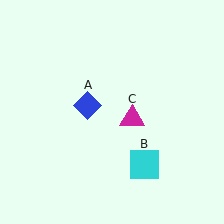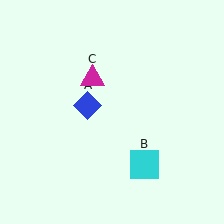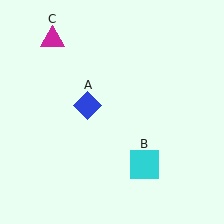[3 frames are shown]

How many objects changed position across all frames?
1 object changed position: magenta triangle (object C).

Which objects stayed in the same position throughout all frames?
Blue diamond (object A) and cyan square (object B) remained stationary.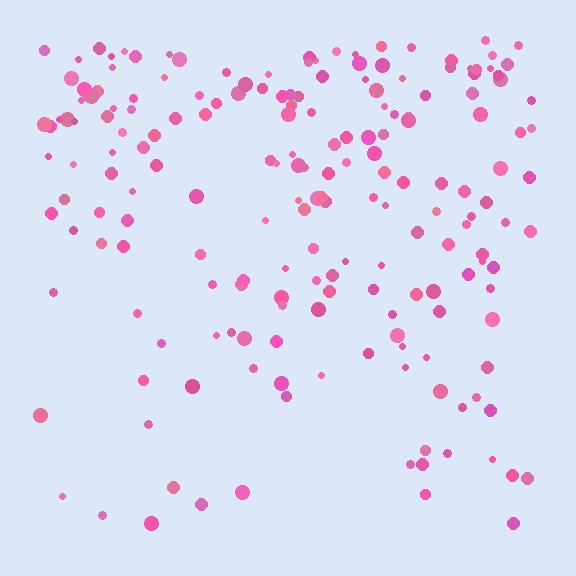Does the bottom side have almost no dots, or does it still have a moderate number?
Still a moderate number, just noticeably fewer than the top.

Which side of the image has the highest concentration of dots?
The top.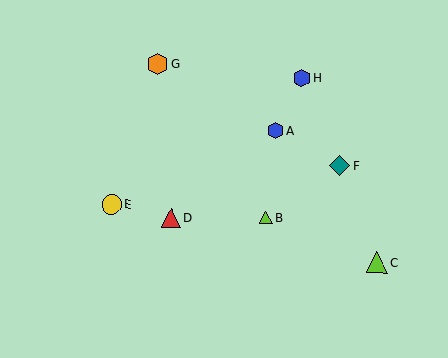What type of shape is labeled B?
Shape B is a lime triangle.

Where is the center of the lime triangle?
The center of the lime triangle is at (376, 262).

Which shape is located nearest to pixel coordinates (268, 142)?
The blue hexagon (labeled A) at (275, 130) is nearest to that location.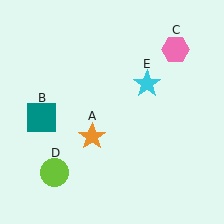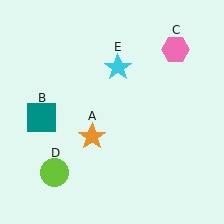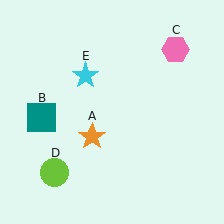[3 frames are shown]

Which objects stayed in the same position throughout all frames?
Orange star (object A) and teal square (object B) and pink hexagon (object C) and lime circle (object D) remained stationary.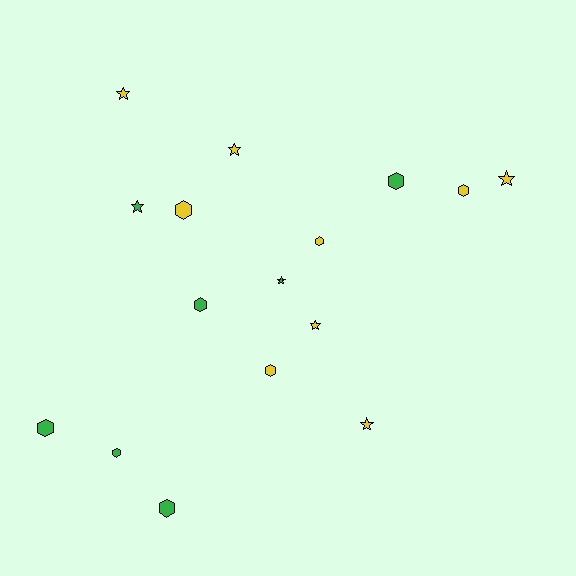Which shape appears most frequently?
Hexagon, with 9 objects.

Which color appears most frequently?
Yellow, with 9 objects.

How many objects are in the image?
There are 16 objects.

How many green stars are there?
There are 2 green stars.